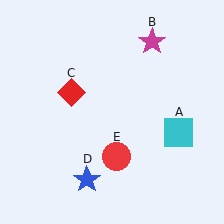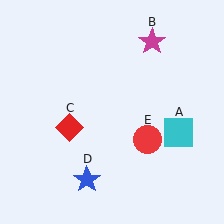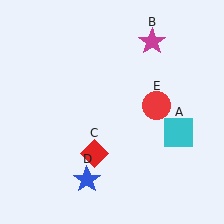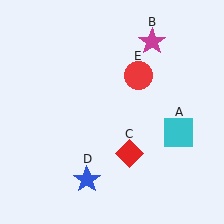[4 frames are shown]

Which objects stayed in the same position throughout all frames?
Cyan square (object A) and magenta star (object B) and blue star (object D) remained stationary.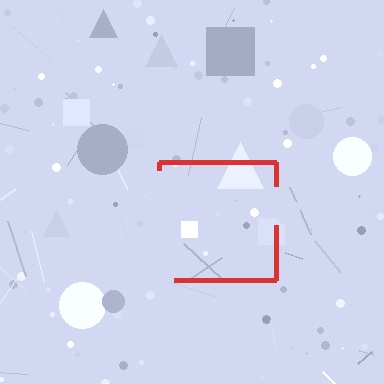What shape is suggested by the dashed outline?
The dashed outline suggests a square.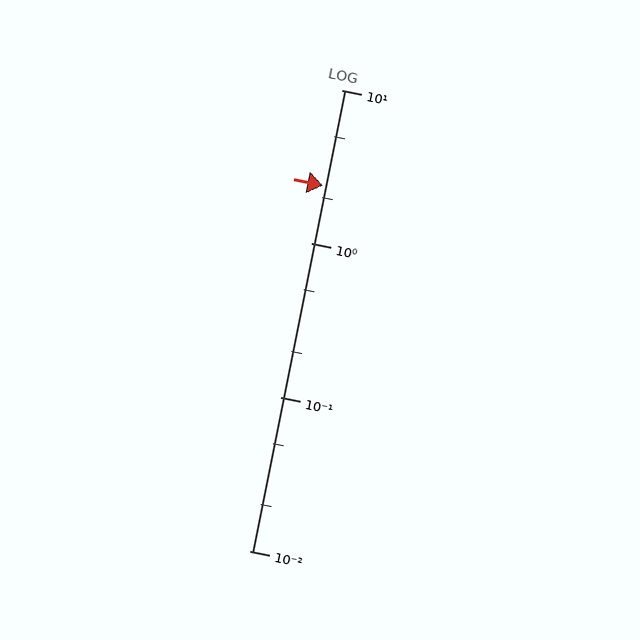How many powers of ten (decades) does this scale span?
The scale spans 3 decades, from 0.01 to 10.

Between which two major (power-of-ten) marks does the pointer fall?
The pointer is between 1 and 10.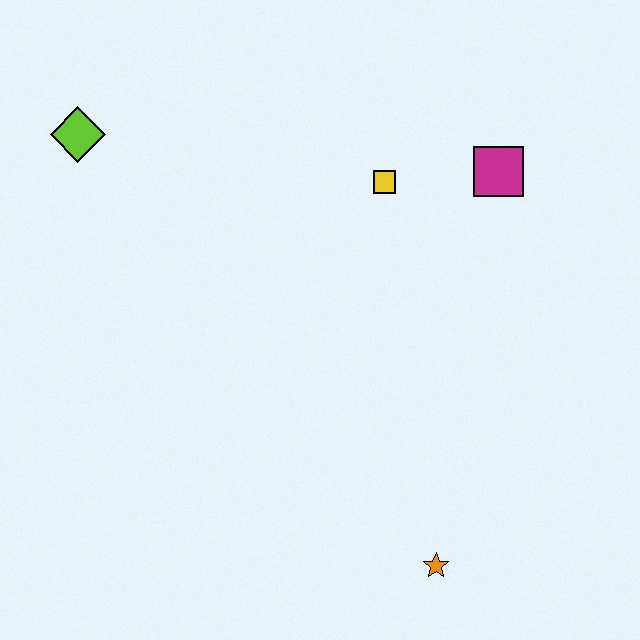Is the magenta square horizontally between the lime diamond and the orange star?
No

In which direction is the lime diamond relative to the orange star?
The lime diamond is above the orange star.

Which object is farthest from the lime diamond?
The orange star is farthest from the lime diamond.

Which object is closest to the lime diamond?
The yellow square is closest to the lime diamond.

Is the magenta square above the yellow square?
Yes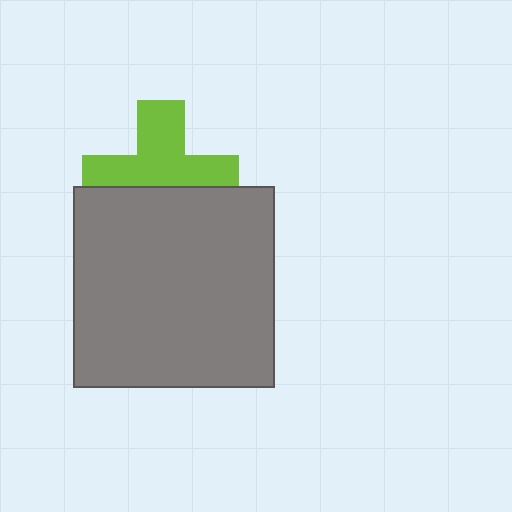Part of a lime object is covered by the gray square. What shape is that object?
It is a cross.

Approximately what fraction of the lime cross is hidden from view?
Roughly 42% of the lime cross is hidden behind the gray square.